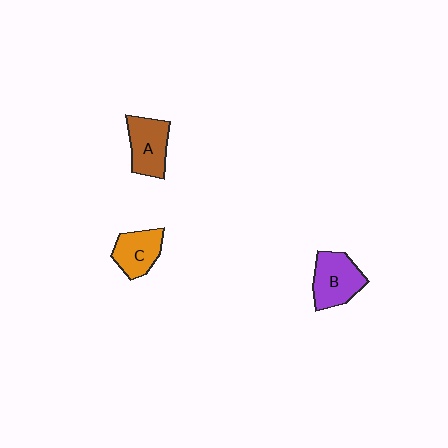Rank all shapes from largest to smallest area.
From largest to smallest: B (purple), A (brown), C (orange).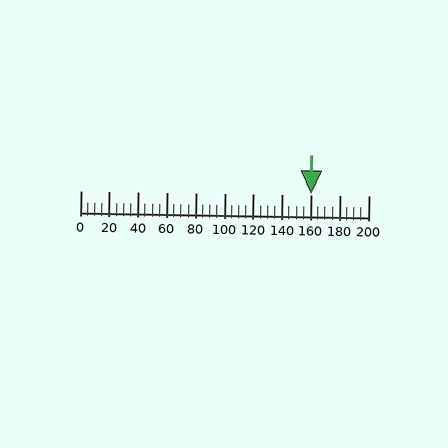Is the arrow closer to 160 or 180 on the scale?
The arrow is closer to 160.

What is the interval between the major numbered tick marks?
The major tick marks are spaced 20 units apart.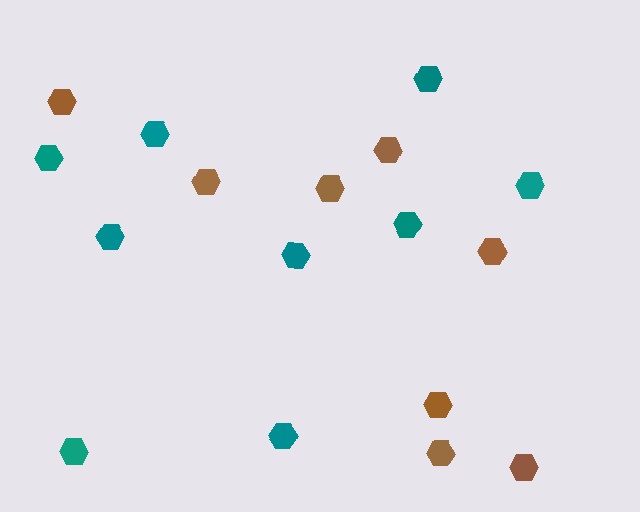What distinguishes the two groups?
There are 2 groups: one group of teal hexagons (9) and one group of brown hexagons (8).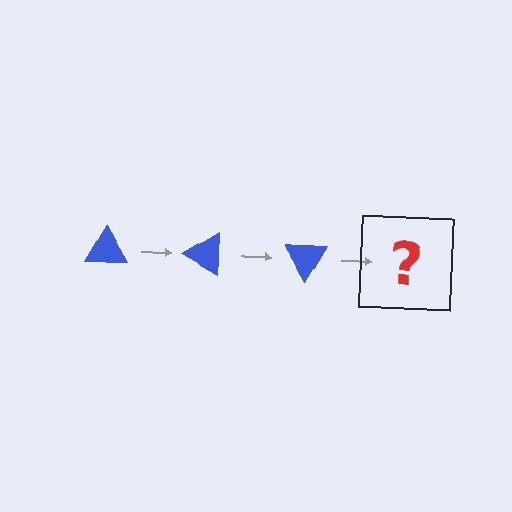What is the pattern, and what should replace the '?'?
The pattern is that the triangle rotates 30 degrees each step. The '?' should be a blue triangle rotated 90 degrees.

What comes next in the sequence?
The next element should be a blue triangle rotated 90 degrees.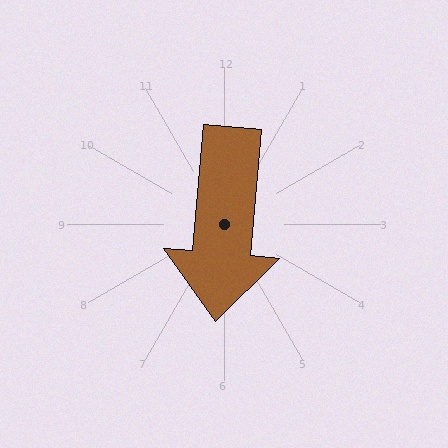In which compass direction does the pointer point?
South.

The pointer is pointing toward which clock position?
Roughly 6 o'clock.